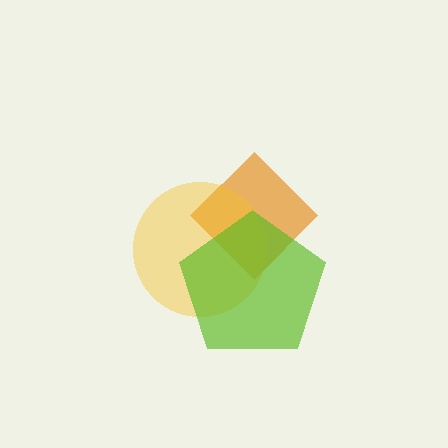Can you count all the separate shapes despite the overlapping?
Yes, there are 3 separate shapes.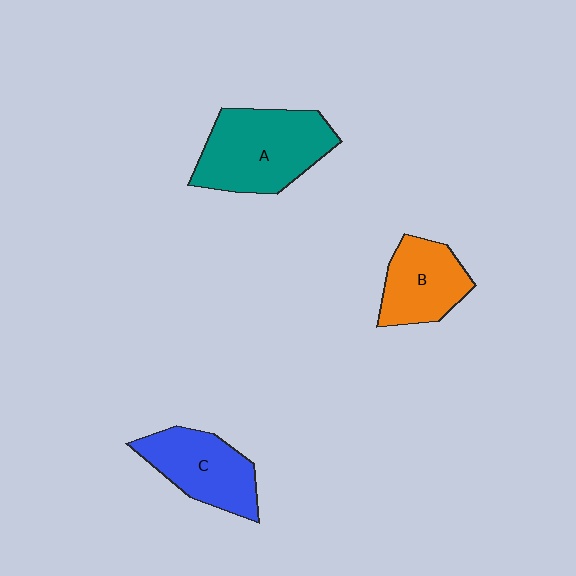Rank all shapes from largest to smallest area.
From largest to smallest: A (teal), C (blue), B (orange).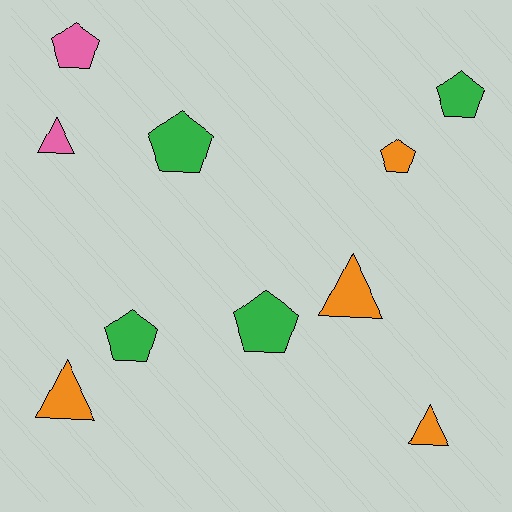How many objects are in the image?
There are 10 objects.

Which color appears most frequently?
Orange, with 4 objects.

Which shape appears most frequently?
Pentagon, with 6 objects.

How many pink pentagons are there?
There is 1 pink pentagon.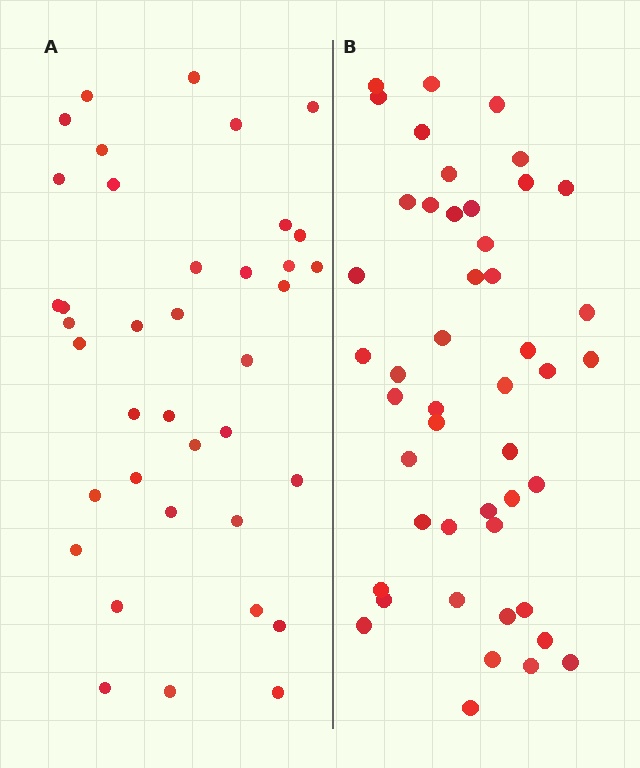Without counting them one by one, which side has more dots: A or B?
Region B (the right region) has more dots.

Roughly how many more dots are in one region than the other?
Region B has roughly 8 or so more dots than region A.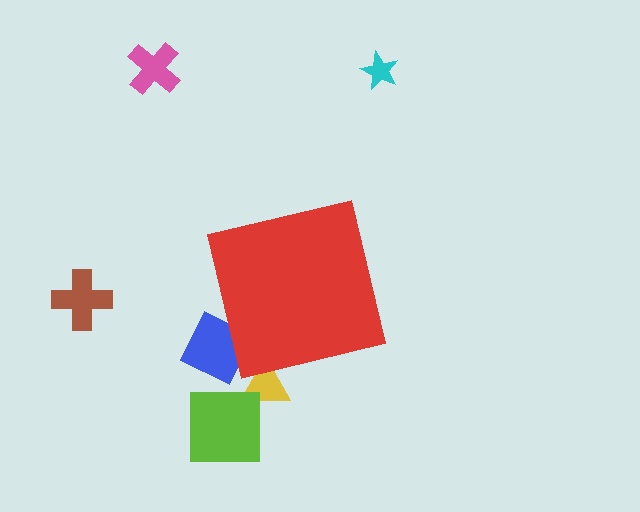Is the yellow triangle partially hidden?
Yes, the yellow triangle is partially hidden behind the red square.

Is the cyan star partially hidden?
No, the cyan star is fully visible.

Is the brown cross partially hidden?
No, the brown cross is fully visible.